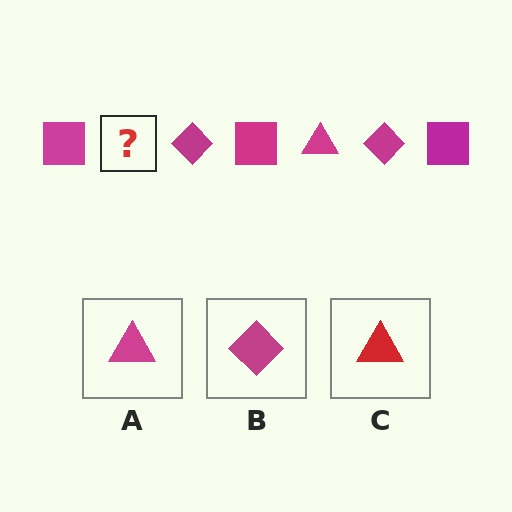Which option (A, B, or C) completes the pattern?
A.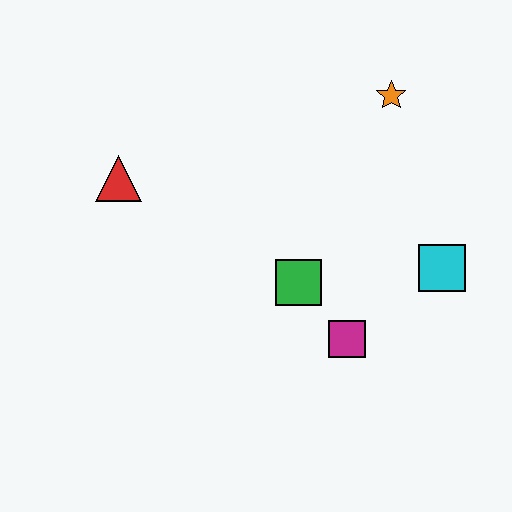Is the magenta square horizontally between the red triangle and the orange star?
Yes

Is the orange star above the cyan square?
Yes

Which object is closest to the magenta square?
The green square is closest to the magenta square.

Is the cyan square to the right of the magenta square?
Yes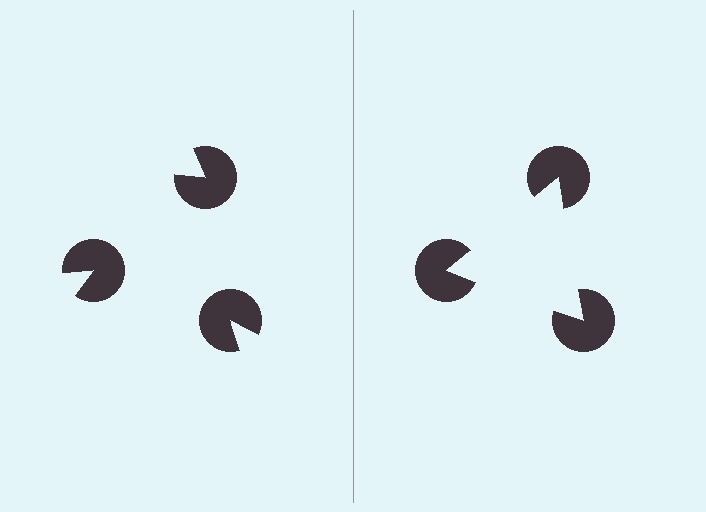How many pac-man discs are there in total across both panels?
6 — 3 on each side.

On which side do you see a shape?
An illusory triangle appears on the right side. On the left side the wedge cuts are rotated, so no coherent shape forms.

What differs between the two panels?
The pac-man discs are positioned identically on both sides; only the wedge orientations differ. On the right they align to a triangle; on the left they are misaligned.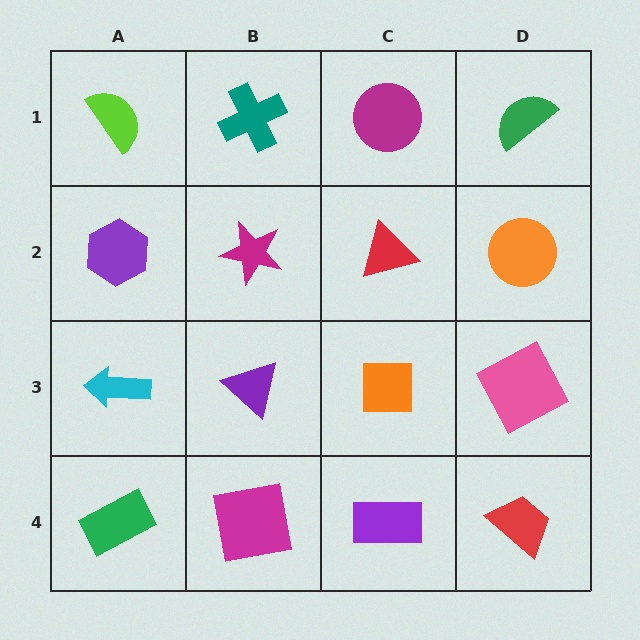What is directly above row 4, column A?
A cyan arrow.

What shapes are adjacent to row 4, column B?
A purple triangle (row 3, column B), a green rectangle (row 4, column A), a purple rectangle (row 4, column C).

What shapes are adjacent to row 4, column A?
A cyan arrow (row 3, column A), a magenta square (row 4, column B).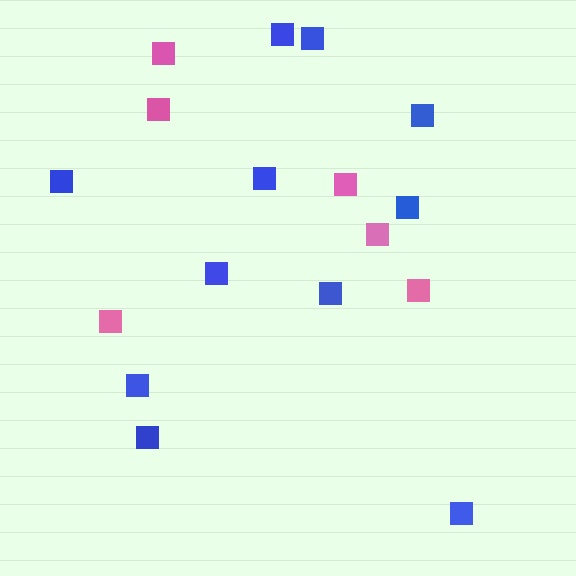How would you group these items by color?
There are 2 groups: one group of pink squares (6) and one group of blue squares (11).